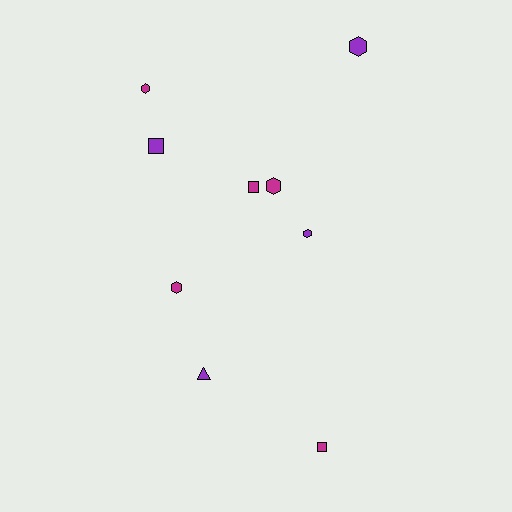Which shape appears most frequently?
Hexagon, with 5 objects.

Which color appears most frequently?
Magenta, with 5 objects.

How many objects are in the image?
There are 9 objects.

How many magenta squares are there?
There are 2 magenta squares.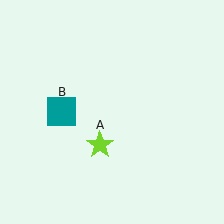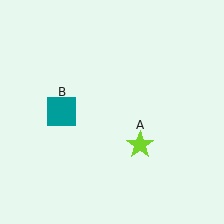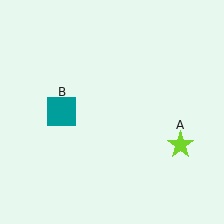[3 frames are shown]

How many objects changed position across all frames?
1 object changed position: lime star (object A).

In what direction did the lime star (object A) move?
The lime star (object A) moved right.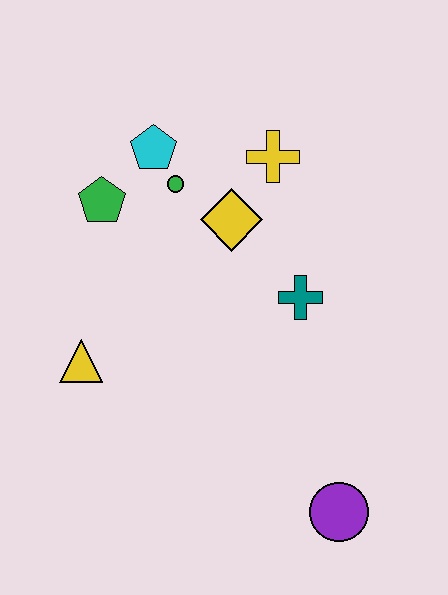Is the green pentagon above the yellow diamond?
Yes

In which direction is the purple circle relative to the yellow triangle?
The purple circle is to the right of the yellow triangle.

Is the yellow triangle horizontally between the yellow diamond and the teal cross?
No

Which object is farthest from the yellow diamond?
The purple circle is farthest from the yellow diamond.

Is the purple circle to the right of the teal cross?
Yes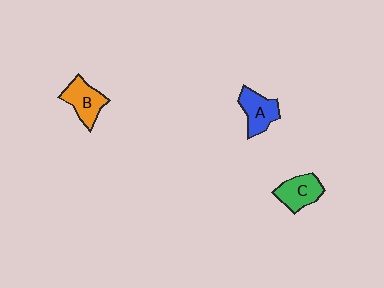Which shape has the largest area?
Shape B (orange).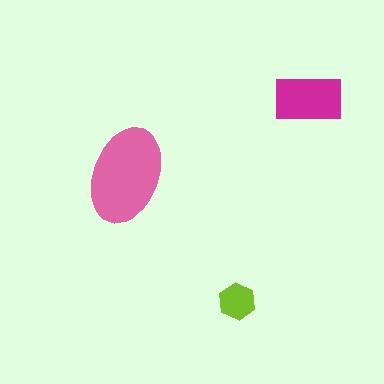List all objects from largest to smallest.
The pink ellipse, the magenta rectangle, the lime hexagon.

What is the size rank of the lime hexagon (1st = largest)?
3rd.